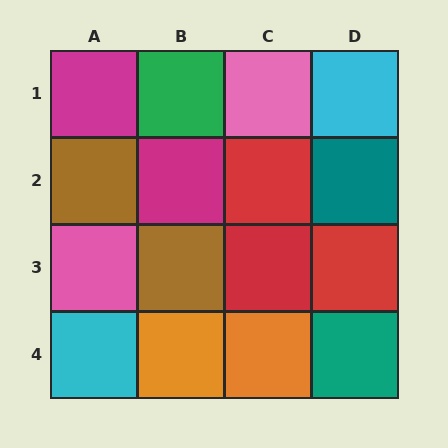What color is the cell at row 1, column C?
Pink.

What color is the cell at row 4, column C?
Orange.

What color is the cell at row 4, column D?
Teal.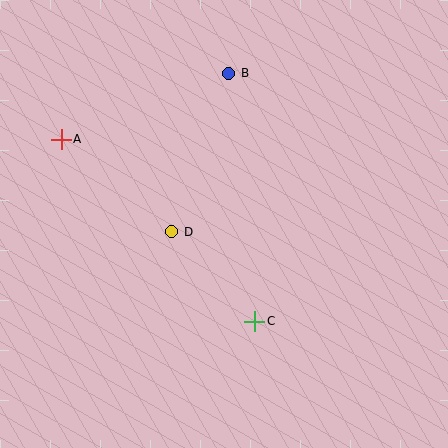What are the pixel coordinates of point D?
Point D is at (172, 232).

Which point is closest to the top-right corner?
Point B is closest to the top-right corner.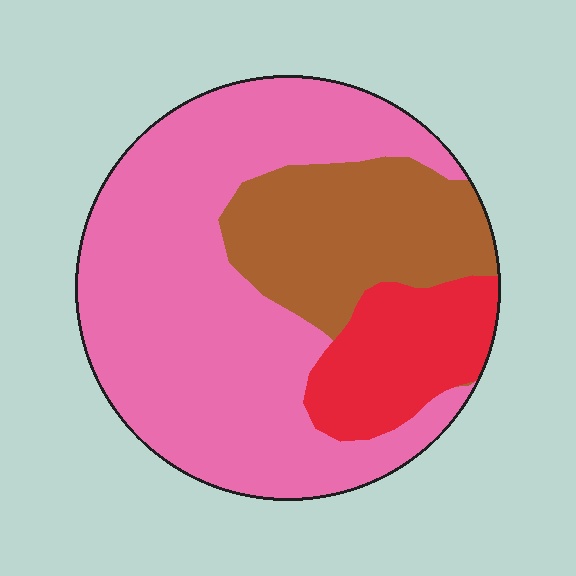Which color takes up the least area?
Red, at roughly 15%.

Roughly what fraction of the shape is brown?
Brown takes up about one quarter (1/4) of the shape.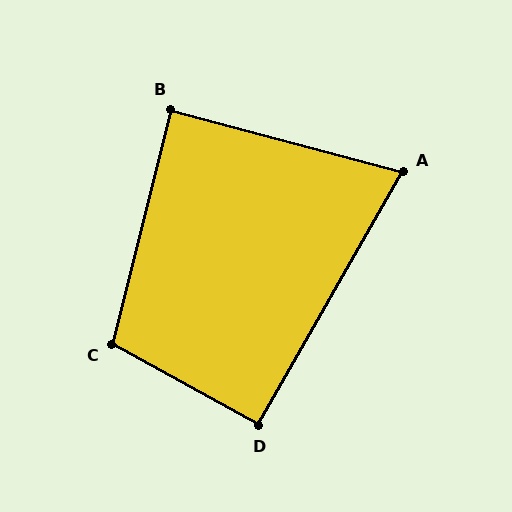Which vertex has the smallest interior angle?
A, at approximately 75 degrees.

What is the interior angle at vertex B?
Approximately 89 degrees (approximately right).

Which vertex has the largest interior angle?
C, at approximately 105 degrees.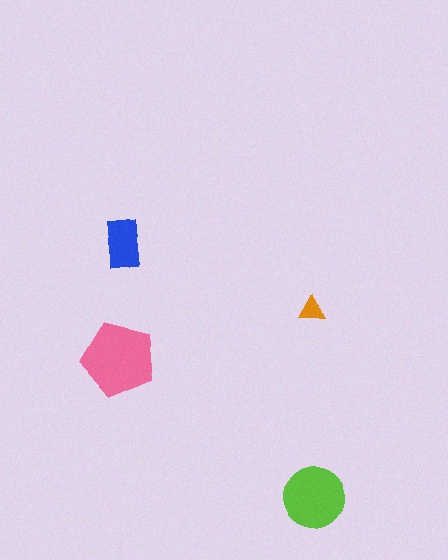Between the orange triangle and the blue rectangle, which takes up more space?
The blue rectangle.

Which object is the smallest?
The orange triangle.